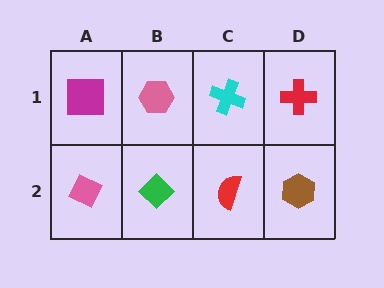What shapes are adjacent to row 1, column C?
A red semicircle (row 2, column C), a pink hexagon (row 1, column B), a red cross (row 1, column D).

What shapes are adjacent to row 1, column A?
A pink diamond (row 2, column A), a pink hexagon (row 1, column B).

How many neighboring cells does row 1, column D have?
2.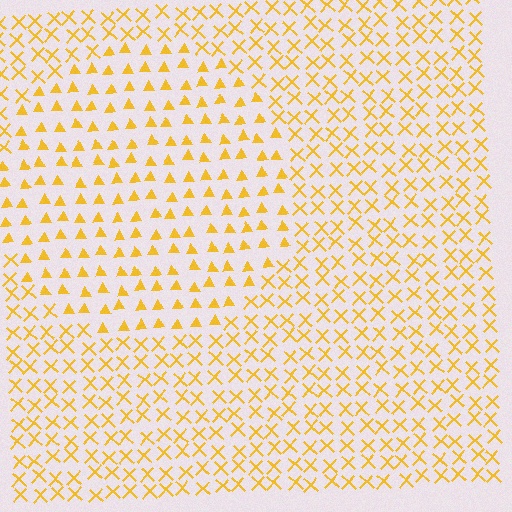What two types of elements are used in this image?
The image uses triangles inside the circle region and X marks outside it.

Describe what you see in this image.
The image is filled with small yellow elements arranged in a uniform grid. A circle-shaped region contains triangles, while the surrounding area contains X marks. The boundary is defined purely by the change in element shape.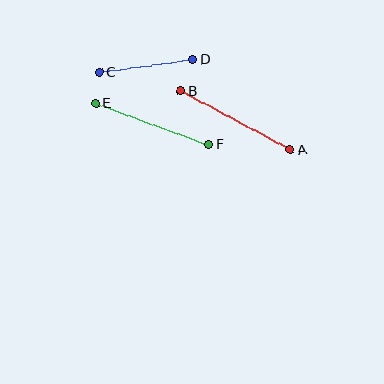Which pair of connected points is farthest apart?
Points A and B are farthest apart.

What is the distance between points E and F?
The distance is approximately 120 pixels.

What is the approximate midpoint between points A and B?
The midpoint is at approximately (235, 120) pixels.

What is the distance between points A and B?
The distance is approximately 124 pixels.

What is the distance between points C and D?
The distance is approximately 94 pixels.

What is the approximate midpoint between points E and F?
The midpoint is at approximately (152, 124) pixels.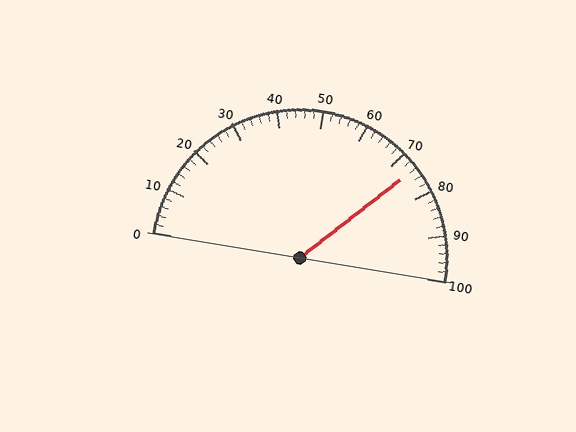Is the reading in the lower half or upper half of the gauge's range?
The reading is in the upper half of the range (0 to 100).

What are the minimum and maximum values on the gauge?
The gauge ranges from 0 to 100.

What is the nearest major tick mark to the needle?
The nearest major tick mark is 70.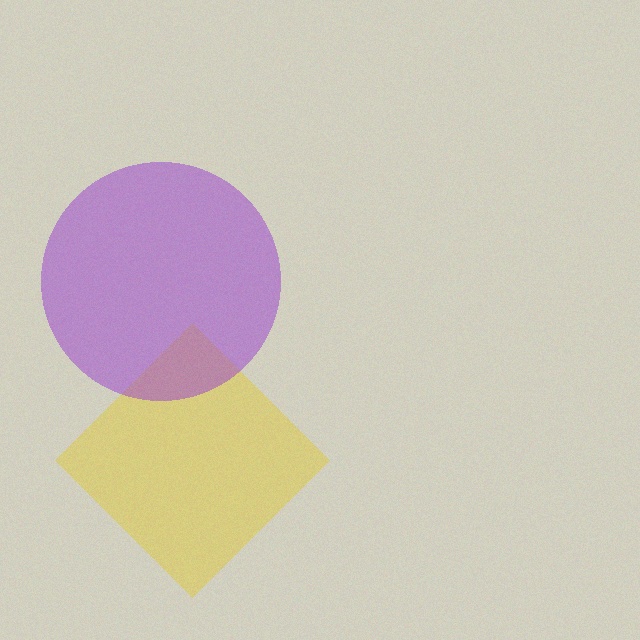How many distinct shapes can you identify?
There are 2 distinct shapes: a yellow diamond, a purple circle.